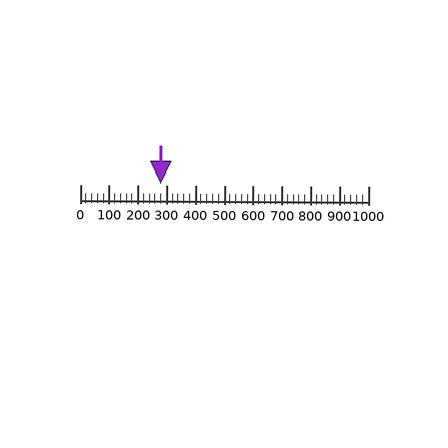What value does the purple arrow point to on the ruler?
The purple arrow points to approximately 280.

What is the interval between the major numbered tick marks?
The major tick marks are spaced 100 units apart.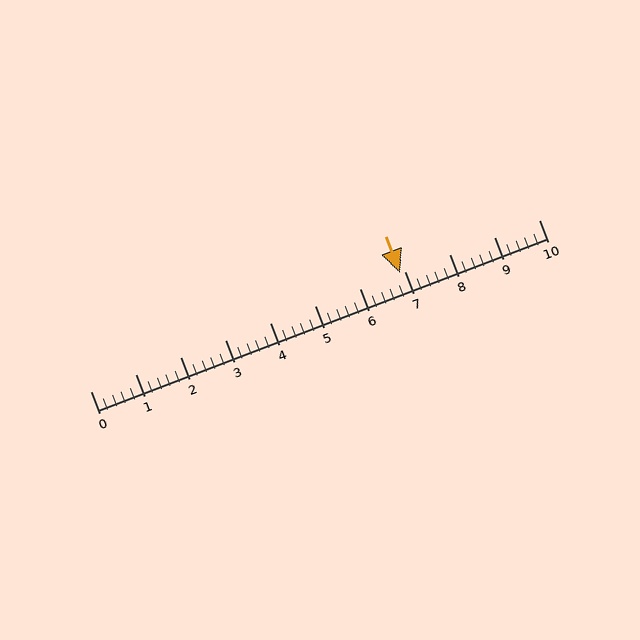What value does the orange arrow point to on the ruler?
The orange arrow points to approximately 6.9.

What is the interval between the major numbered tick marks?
The major tick marks are spaced 1 units apart.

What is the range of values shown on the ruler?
The ruler shows values from 0 to 10.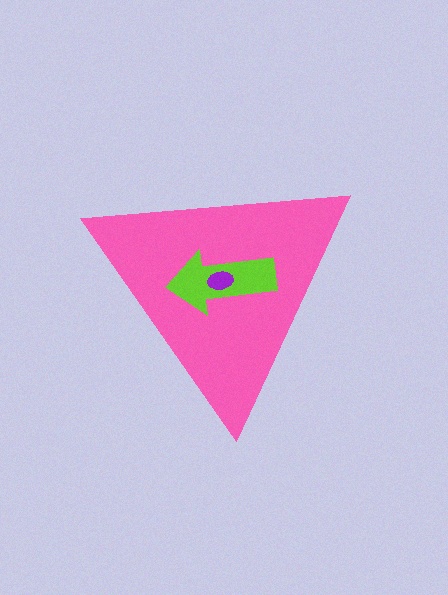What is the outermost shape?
The pink triangle.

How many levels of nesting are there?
3.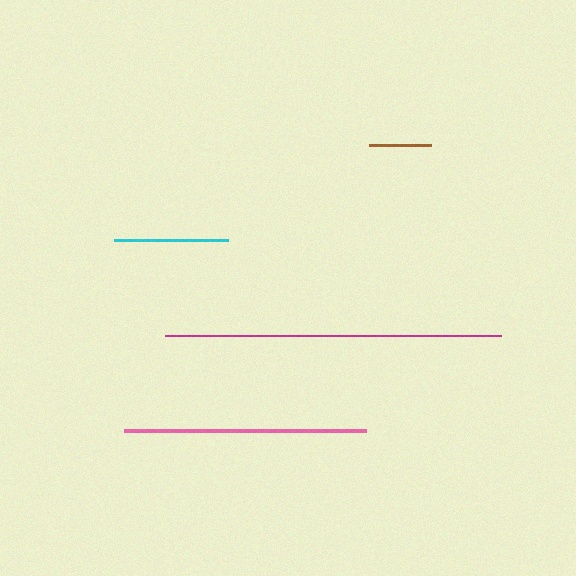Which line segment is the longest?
The magenta line is the longest at approximately 336 pixels.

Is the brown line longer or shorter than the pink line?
The pink line is longer than the brown line.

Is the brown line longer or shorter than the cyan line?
The cyan line is longer than the brown line.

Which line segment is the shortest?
The brown line is the shortest at approximately 62 pixels.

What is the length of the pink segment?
The pink segment is approximately 242 pixels long.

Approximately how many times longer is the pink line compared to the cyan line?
The pink line is approximately 2.1 times the length of the cyan line.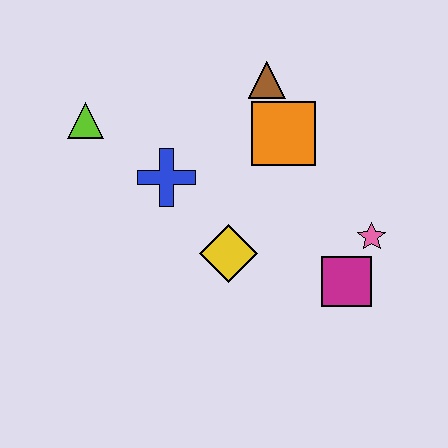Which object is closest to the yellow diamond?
The blue cross is closest to the yellow diamond.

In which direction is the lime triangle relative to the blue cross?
The lime triangle is to the left of the blue cross.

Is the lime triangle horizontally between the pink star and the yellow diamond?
No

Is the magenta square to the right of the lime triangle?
Yes